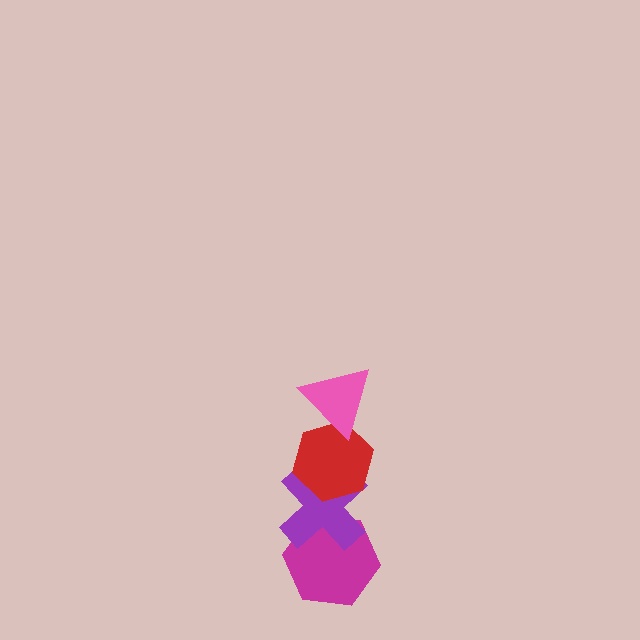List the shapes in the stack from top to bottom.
From top to bottom: the pink triangle, the red hexagon, the purple cross, the magenta hexagon.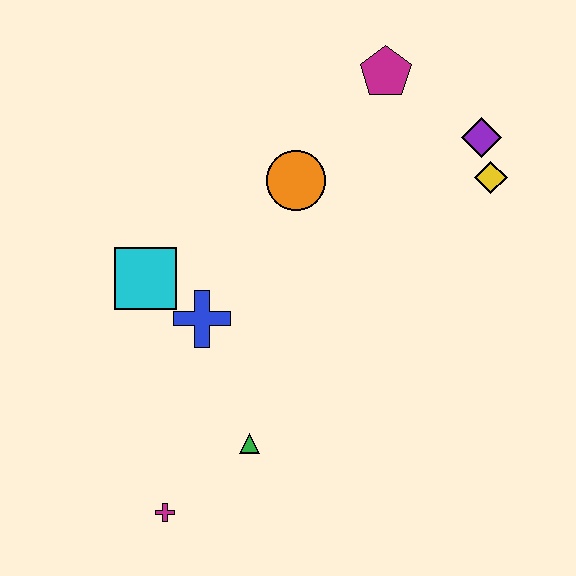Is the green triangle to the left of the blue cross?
No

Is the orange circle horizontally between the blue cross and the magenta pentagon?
Yes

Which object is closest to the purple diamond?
The yellow diamond is closest to the purple diamond.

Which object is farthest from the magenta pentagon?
The magenta cross is farthest from the magenta pentagon.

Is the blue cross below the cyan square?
Yes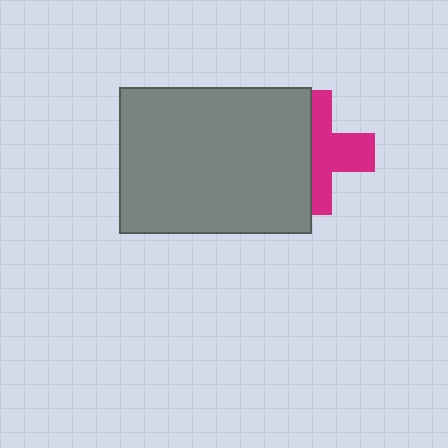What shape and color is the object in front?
The object in front is a gray rectangle.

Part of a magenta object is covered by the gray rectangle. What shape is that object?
It is a cross.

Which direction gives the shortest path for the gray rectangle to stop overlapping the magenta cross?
Moving left gives the shortest separation.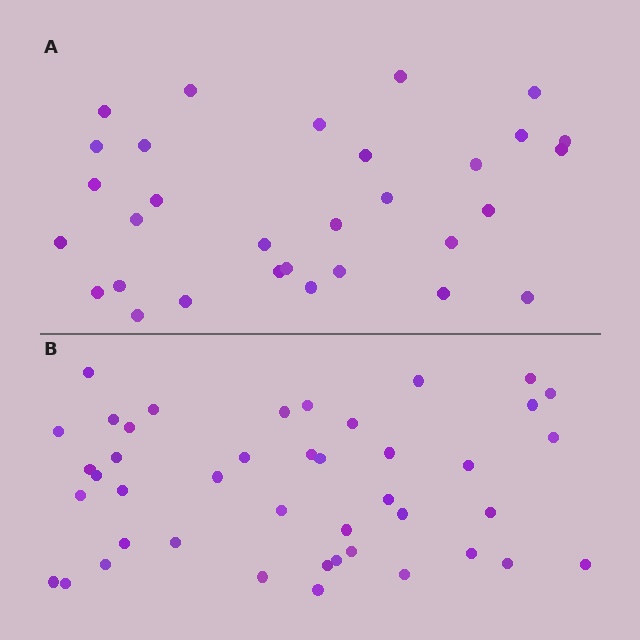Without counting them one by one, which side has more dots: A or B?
Region B (the bottom region) has more dots.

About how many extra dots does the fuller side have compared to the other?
Region B has roughly 12 or so more dots than region A.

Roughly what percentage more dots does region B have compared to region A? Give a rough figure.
About 40% more.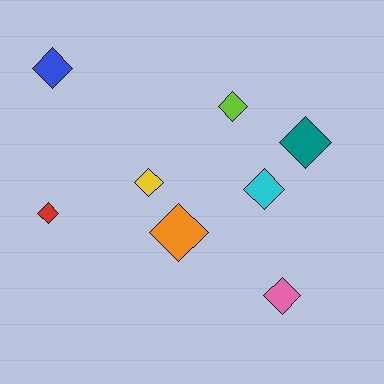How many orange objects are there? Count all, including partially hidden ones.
There is 1 orange object.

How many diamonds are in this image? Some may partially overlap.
There are 8 diamonds.